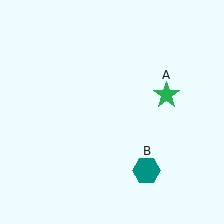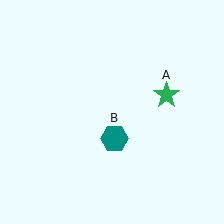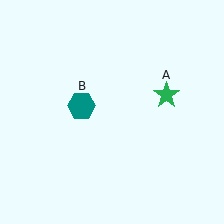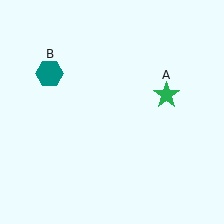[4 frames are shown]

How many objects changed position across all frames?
1 object changed position: teal hexagon (object B).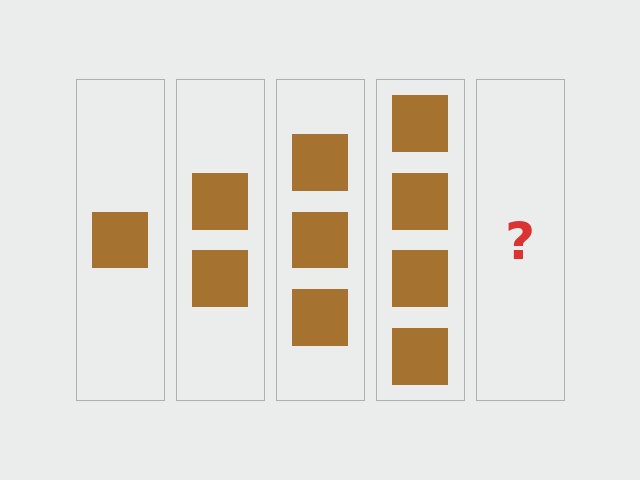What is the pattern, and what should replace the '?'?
The pattern is that each step adds one more square. The '?' should be 5 squares.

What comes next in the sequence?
The next element should be 5 squares.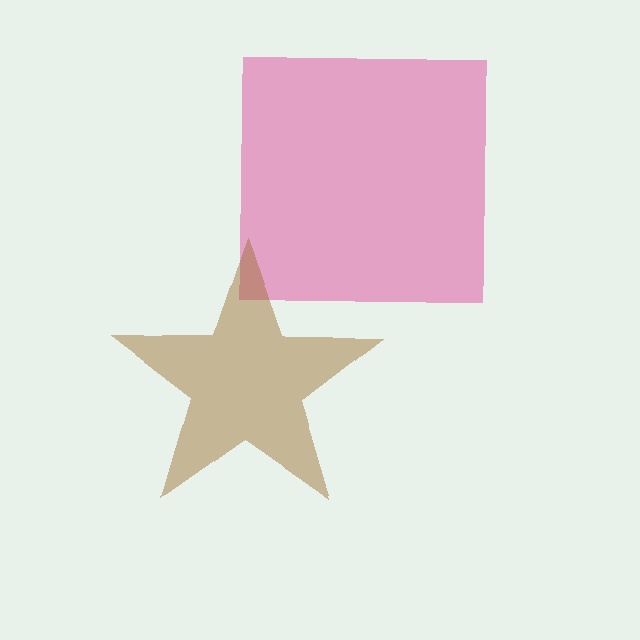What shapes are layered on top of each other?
The layered shapes are: a pink square, a brown star.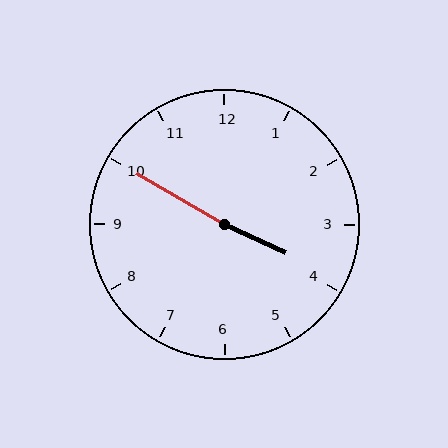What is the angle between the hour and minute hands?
Approximately 175 degrees.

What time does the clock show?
3:50.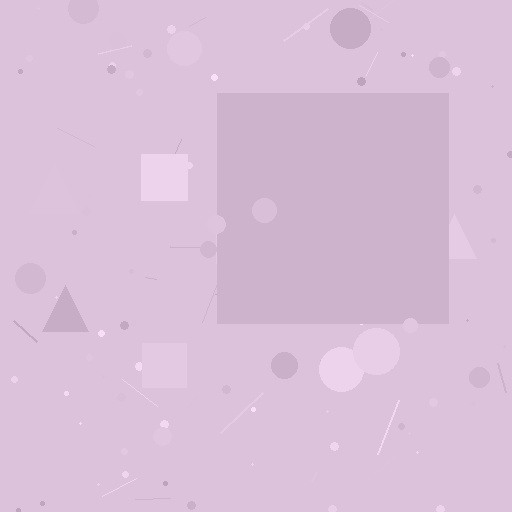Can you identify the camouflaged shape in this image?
The camouflaged shape is a square.